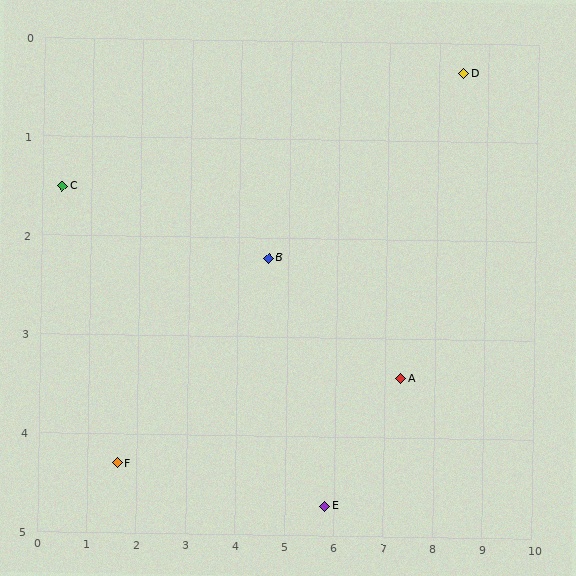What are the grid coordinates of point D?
Point D is at approximately (8.5, 0.3).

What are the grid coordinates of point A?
Point A is at approximately (7.3, 3.4).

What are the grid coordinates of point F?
Point F is at approximately (1.6, 4.3).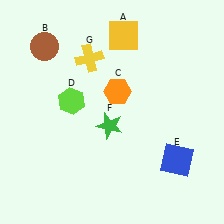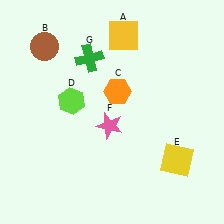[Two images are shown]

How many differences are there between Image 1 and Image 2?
There are 3 differences between the two images.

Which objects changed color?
E changed from blue to yellow. F changed from green to pink. G changed from yellow to green.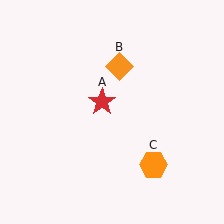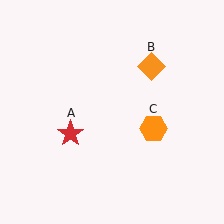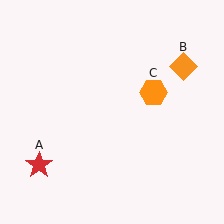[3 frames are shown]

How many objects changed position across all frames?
3 objects changed position: red star (object A), orange diamond (object B), orange hexagon (object C).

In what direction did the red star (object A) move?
The red star (object A) moved down and to the left.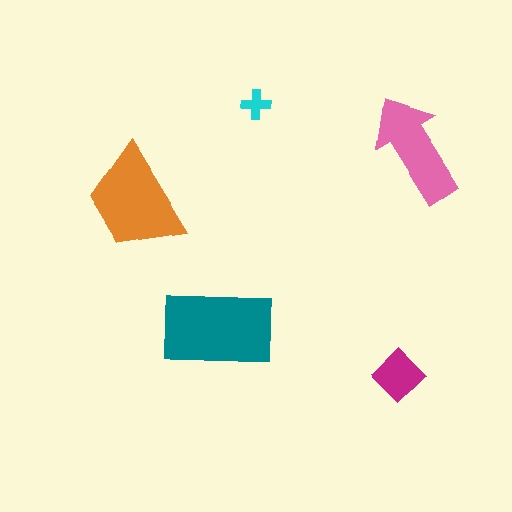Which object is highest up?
The cyan cross is topmost.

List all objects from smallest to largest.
The cyan cross, the magenta diamond, the pink arrow, the orange trapezoid, the teal rectangle.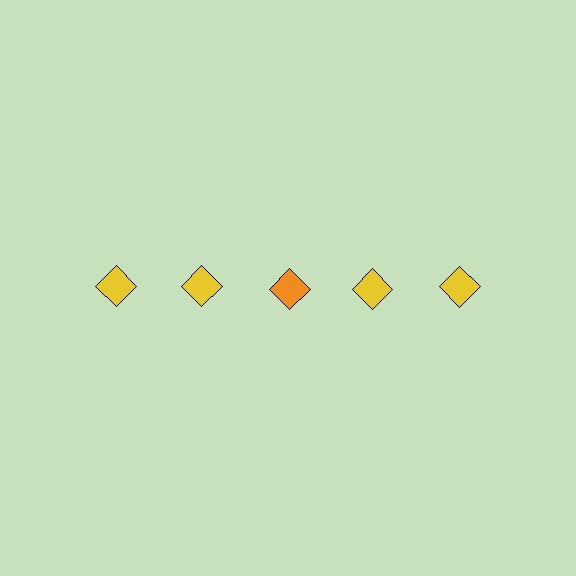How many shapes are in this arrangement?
There are 5 shapes arranged in a grid pattern.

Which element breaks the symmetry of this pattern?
The orange diamond in the top row, center column breaks the symmetry. All other shapes are yellow diamonds.